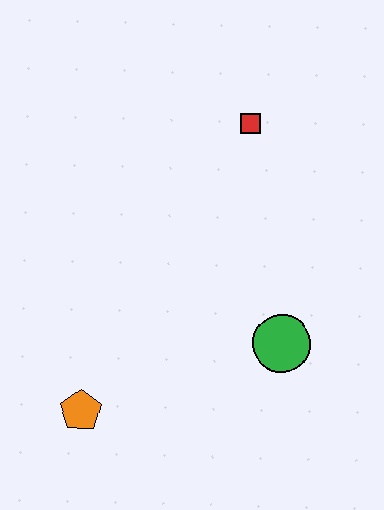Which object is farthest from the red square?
The orange pentagon is farthest from the red square.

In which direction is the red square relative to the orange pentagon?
The red square is above the orange pentagon.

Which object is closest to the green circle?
The orange pentagon is closest to the green circle.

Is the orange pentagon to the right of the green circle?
No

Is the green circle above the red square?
No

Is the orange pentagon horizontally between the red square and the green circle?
No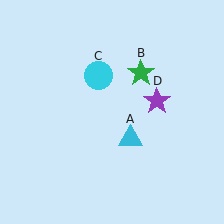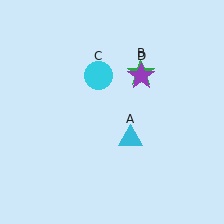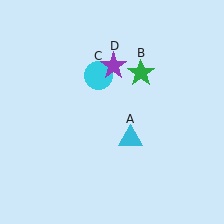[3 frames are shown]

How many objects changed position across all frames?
1 object changed position: purple star (object D).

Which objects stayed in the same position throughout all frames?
Cyan triangle (object A) and green star (object B) and cyan circle (object C) remained stationary.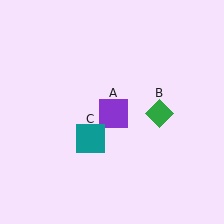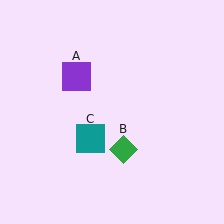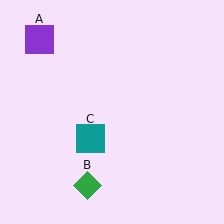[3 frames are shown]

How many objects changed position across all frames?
2 objects changed position: purple square (object A), green diamond (object B).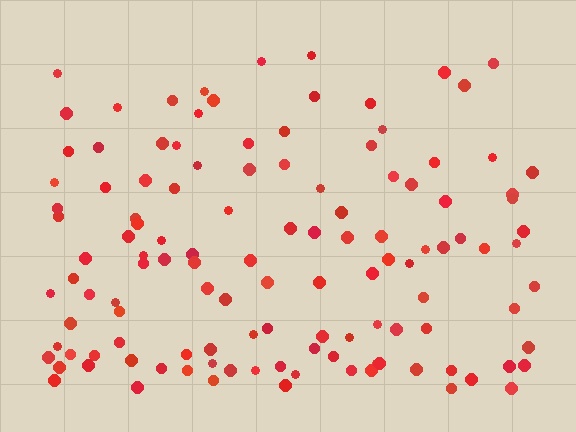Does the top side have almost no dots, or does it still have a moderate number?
Still a moderate number, just noticeably fewer than the bottom.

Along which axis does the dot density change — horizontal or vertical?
Vertical.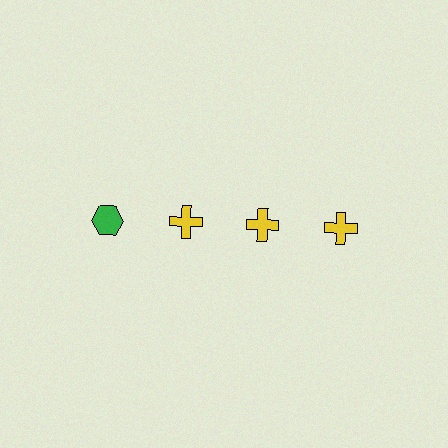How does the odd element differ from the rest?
It differs in both color (green instead of yellow) and shape (hexagon instead of cross).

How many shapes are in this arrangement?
There are 4 shapes arranged in a grid pattern.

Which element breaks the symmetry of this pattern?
The green hexagon in the top row, leftmost column breaks the symmetry. All other shapes are yellow crosses.